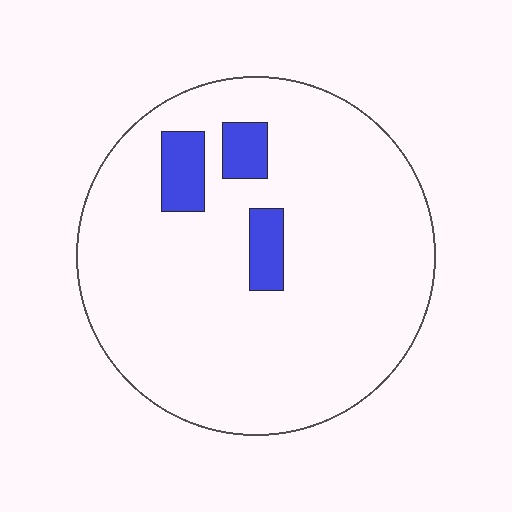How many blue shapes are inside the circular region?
3.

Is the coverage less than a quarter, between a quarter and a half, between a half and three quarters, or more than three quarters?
Less than a quarter.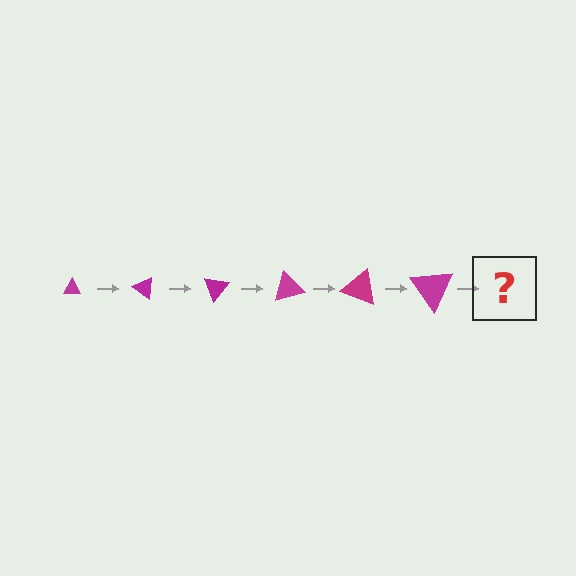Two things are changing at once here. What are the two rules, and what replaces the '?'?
The two rules are that the triangle grows larger each step and it rotates 35 degrees each step. The '?' should be a triangle, larger than the previous one and rotated 210 degrees from the start.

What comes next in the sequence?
The next element should be a triangle, larger than the previous one and rotated 210 degrees from the start.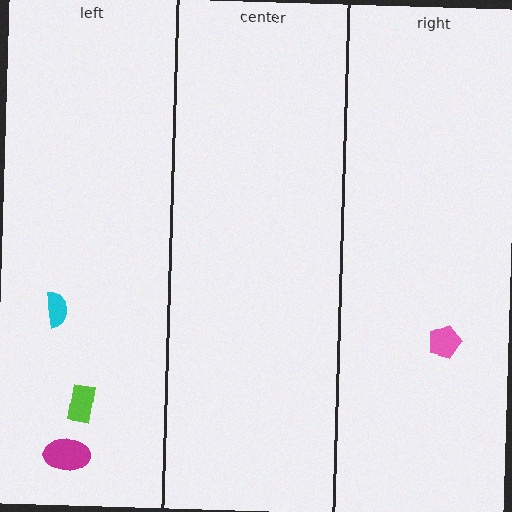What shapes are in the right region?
The pink pentagon.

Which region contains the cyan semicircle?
The left region.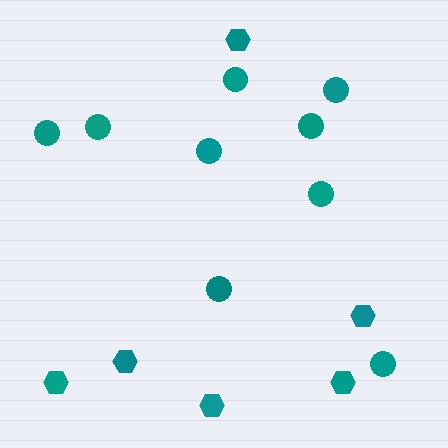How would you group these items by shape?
There are 2 groups: one group of circles (9) and one group of hexagons (6).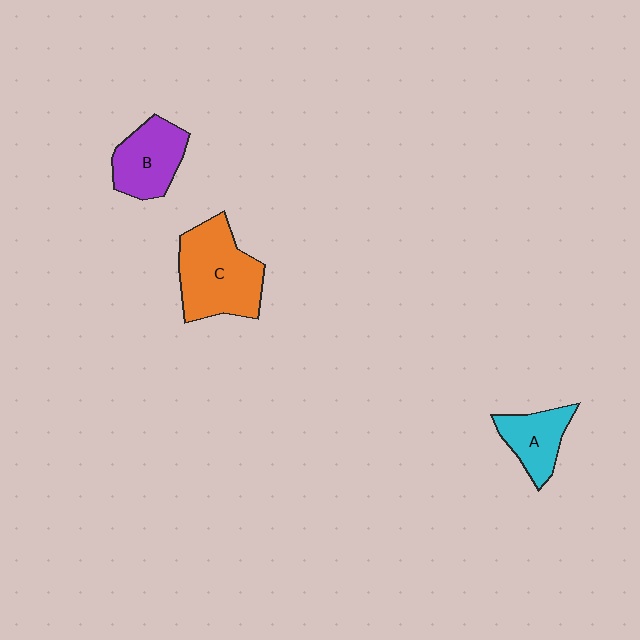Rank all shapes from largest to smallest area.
From largest to smallest: C (orange), B (purple), A (cyan).